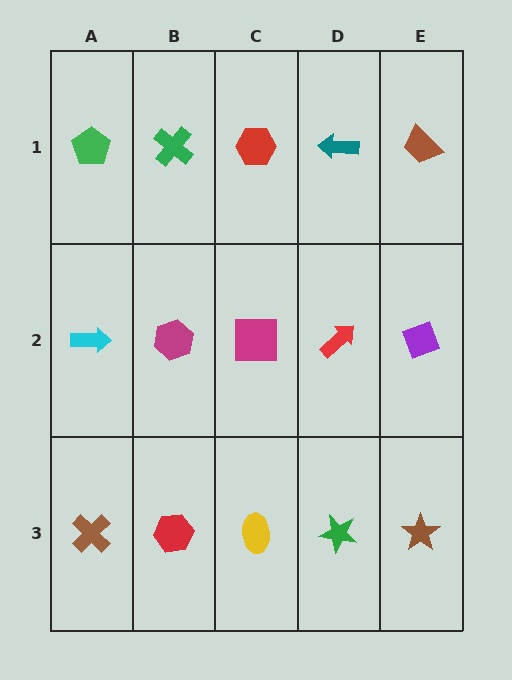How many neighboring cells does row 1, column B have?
3.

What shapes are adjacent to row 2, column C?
A red hexagon (row 1, column C), a yellow ellipse (row 3, column C), a magenta hexagon (row 2, column B), a red arrow (row 2, column D).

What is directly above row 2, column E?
A brown trapezoid.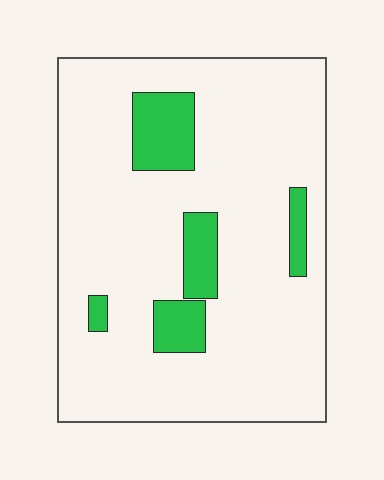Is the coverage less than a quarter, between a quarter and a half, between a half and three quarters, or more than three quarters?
Less than a quarter.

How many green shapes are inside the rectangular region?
5.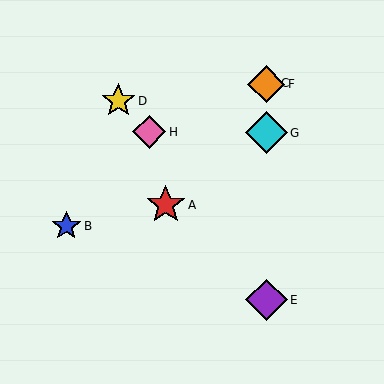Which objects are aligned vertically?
Objects C, E, F, G are aligned vertically.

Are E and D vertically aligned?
No, E is at x≈266 and D is at x≈118.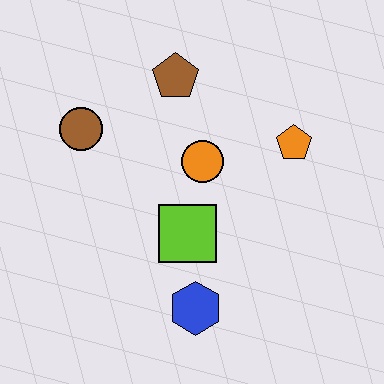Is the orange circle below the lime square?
No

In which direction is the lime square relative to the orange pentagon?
The lime square is to the left of the orange pentagon.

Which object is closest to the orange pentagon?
The orange circle is closest to the orange pentagon.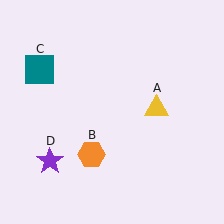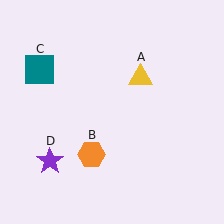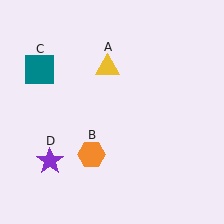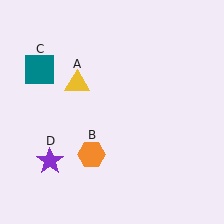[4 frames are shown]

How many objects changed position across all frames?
1 object changed position: yellow triangle (object A).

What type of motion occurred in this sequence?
The yellow triangle (object A) rotated counterclockwise around the center of the scene.